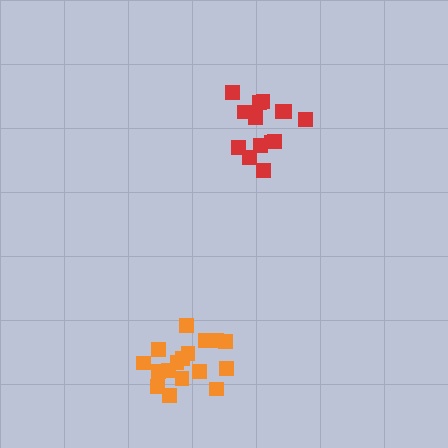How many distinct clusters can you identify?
There are 2 distinct clusters.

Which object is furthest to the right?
The red cluster is rightmost.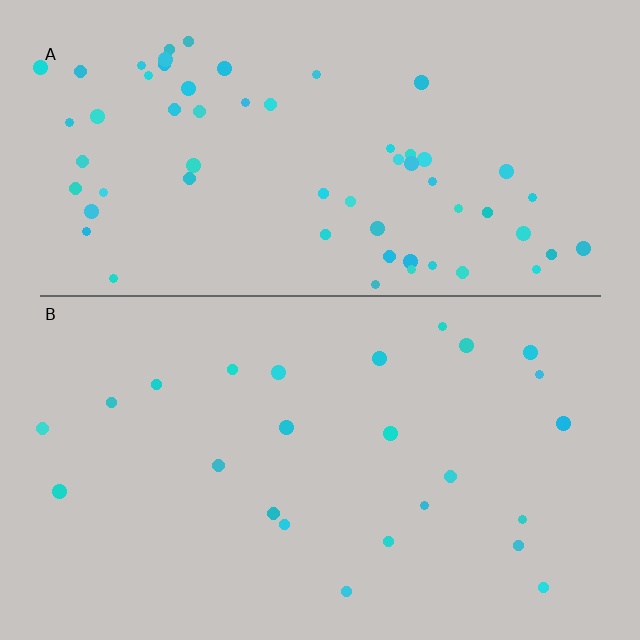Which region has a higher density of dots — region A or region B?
A (the top).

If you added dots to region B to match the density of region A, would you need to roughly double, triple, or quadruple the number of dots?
Approximately double.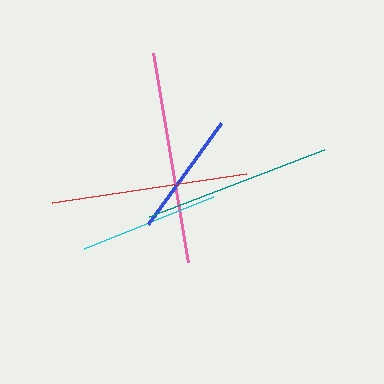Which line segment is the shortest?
The blue line is the shortest at approximately 124 pixels.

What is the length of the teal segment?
The teal segment is approximately 187 pixels long.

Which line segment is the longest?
The pink line is the longest at approximately 212 pixels.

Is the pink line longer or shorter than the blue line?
The pink line is longer than the blue line.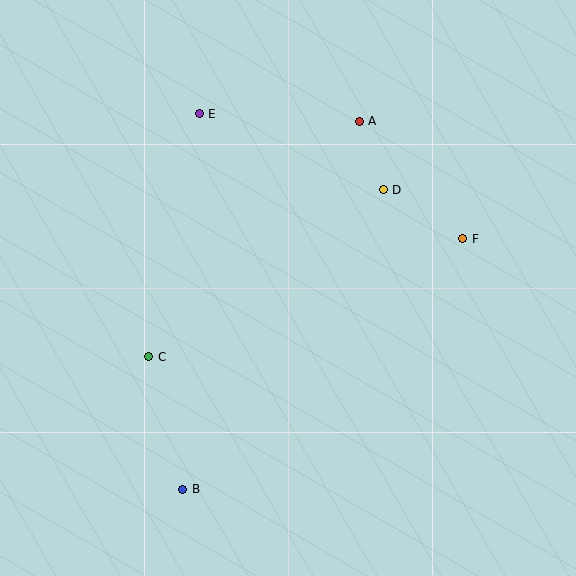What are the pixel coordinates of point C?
Point C is at (149, 357).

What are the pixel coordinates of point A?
Point A is at (359, 121).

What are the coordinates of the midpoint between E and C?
The midpoint between E and C is at (174, 235).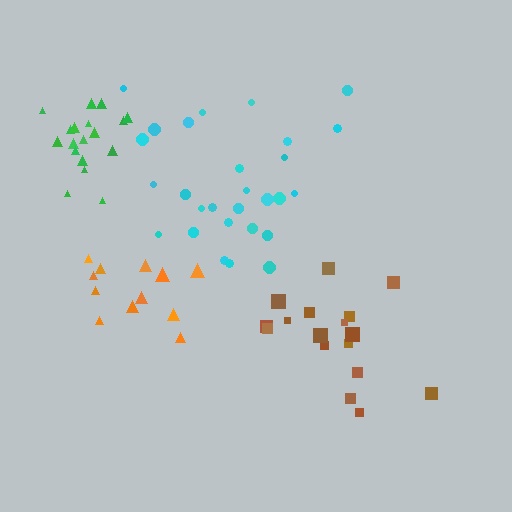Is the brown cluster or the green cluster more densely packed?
Green.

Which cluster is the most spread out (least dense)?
Cyan.